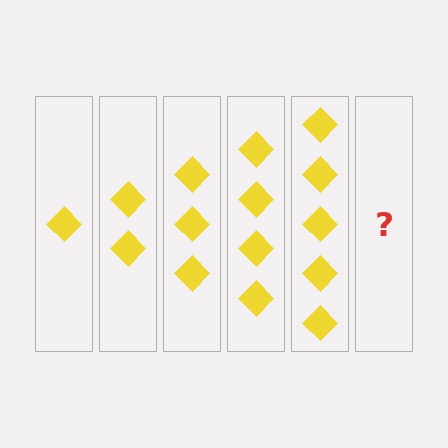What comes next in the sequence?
The next element should be 6 diamonds.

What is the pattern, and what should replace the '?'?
The pattern is that each step adds one more diamond. The '?' should be 6 diamonds.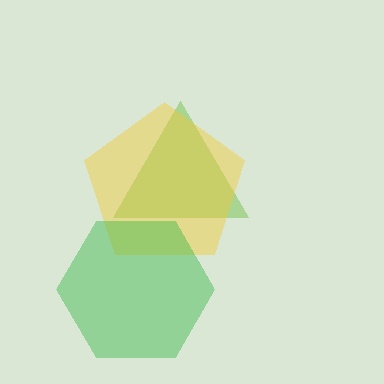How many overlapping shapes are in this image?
There are 3 overlapping shapes in the image.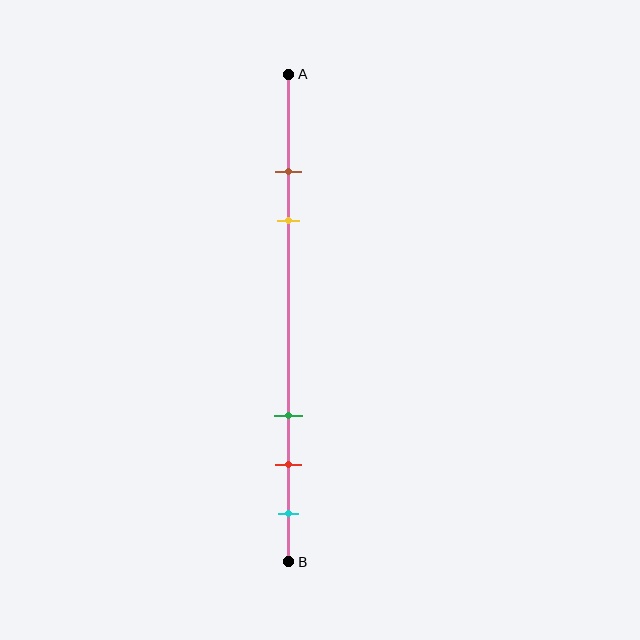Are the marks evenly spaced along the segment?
No, the marks are not evenly spaced.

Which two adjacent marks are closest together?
The brown and yellow marks are the closest adjacent pair.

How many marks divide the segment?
There are 5 marks dividing the segment.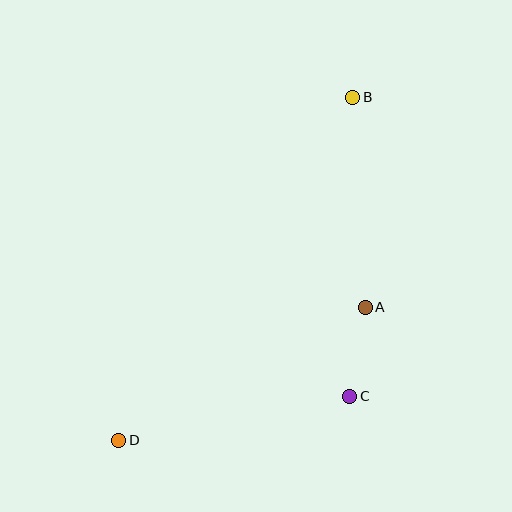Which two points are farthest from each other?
Points B and D are farthest from each other.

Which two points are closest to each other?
Points A and C are closest to each other.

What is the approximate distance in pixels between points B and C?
The distance between B and C is approximately 299 pixels.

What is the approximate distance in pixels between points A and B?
The distance between A and B is approximately 211 pixels.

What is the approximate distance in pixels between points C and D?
The distance between C and D is approximately 235 pixels.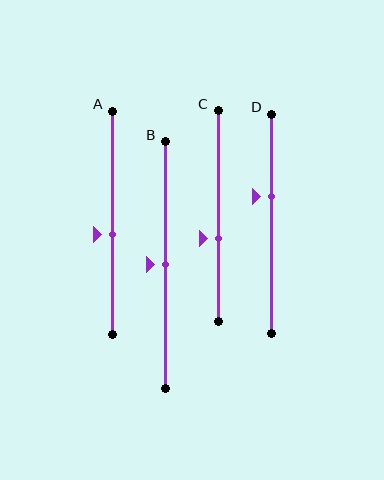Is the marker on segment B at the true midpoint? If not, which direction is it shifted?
Yes, the marker on segment B is at the true midpoint.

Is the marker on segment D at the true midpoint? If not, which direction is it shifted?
No, the marker on segment D is shifted upward by about 13% of the segment length.